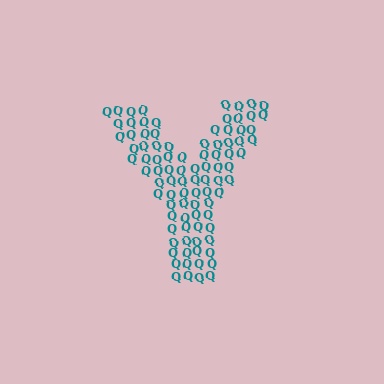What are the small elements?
The small elements are letter Q's.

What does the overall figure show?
The overall figure shows the letter Y.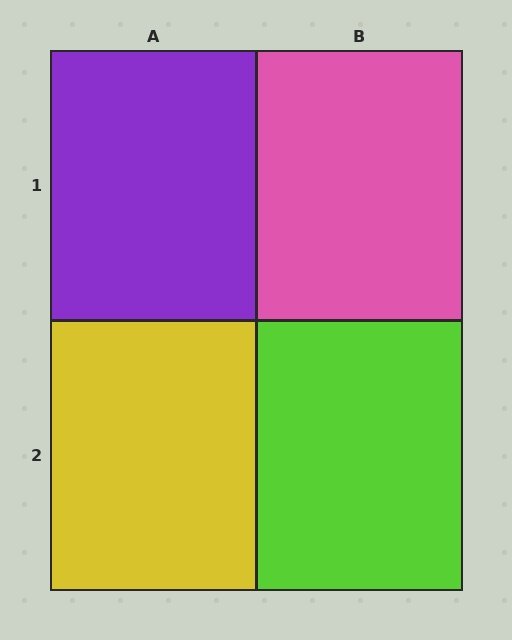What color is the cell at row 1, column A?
Purple.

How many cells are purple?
1 cell is purple.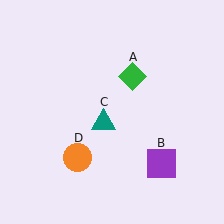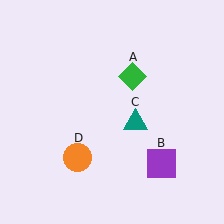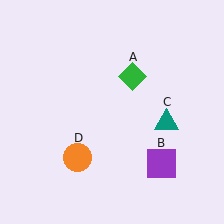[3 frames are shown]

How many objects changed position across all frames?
1 object changed position: teal triangle (object C).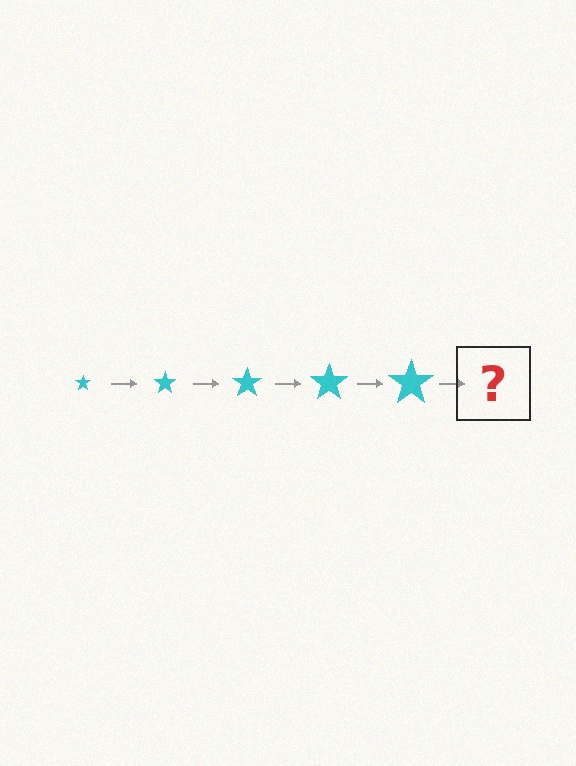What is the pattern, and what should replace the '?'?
The pattern is that the star gets progressively larger each step. The '?' should be a cyan star, larger than the previous one.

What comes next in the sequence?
The next element should be a cyan star, larger than the previous one.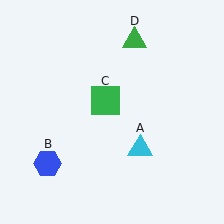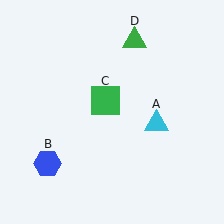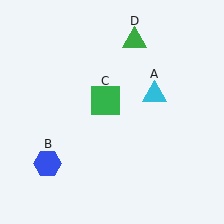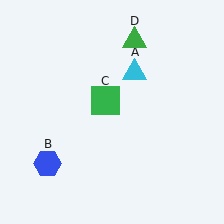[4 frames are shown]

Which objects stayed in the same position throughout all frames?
Blue hexagon (object B) and green square (object C) and green triangle (object D) remained stationary.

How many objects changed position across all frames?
1 object changed position: cyan triangle (object A).